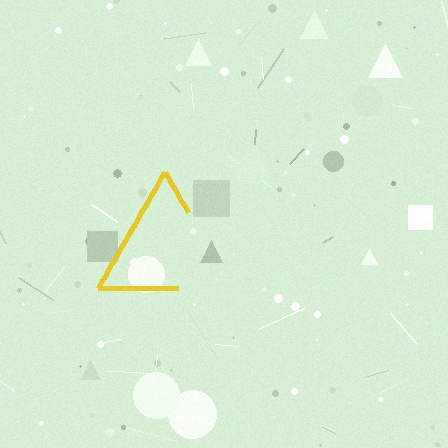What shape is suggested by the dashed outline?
The dashed outline suggests a triangle.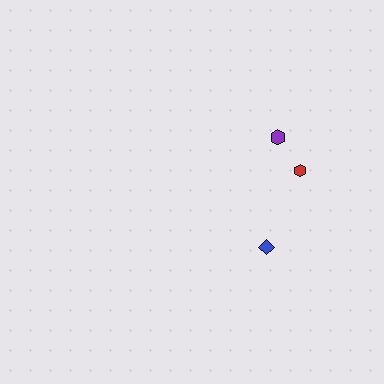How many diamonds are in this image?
There is 1 diamond.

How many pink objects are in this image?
There are no pink objects.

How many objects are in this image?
There are 3 objects.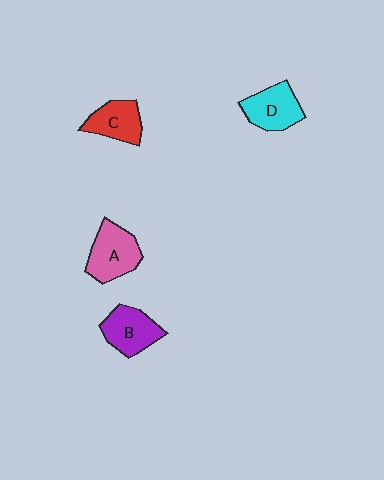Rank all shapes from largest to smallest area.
From largest to smallest: A (pink), B (purple), D (cyan), C (red).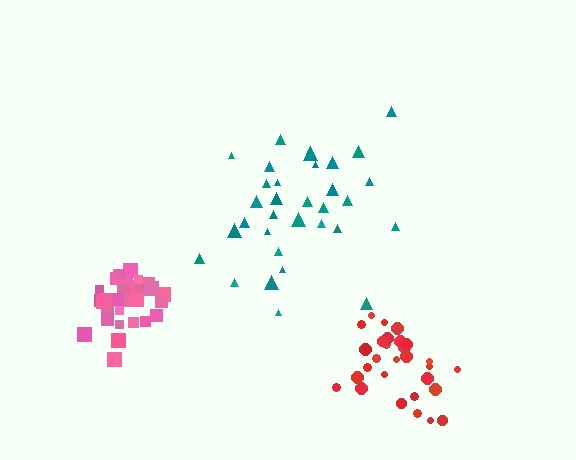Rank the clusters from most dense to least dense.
pink, red, teal.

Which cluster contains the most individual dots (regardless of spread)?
Pink (34).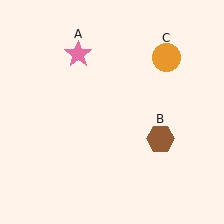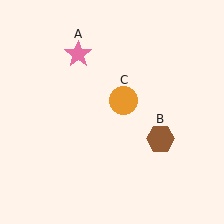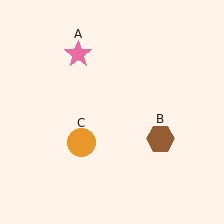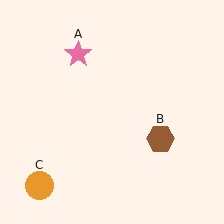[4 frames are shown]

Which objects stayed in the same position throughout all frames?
Pink star (object A) and brown hexagon (object B) remained stationary.